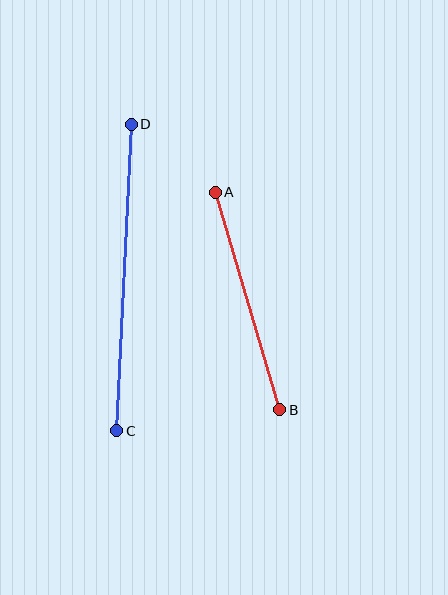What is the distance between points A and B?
The distance is approximately 227 pixels.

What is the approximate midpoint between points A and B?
The midpoint is at approximately (247, 301) pixels.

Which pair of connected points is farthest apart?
Points C and D are farthest apart.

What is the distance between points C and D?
The distance is approximately 307 pixels.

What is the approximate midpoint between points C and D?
The midpoint is at approximately (124, 278) pixels.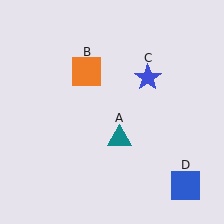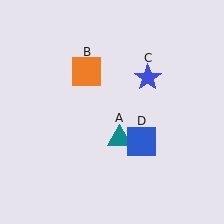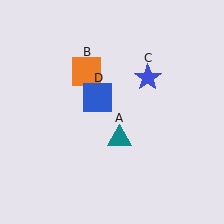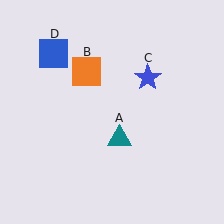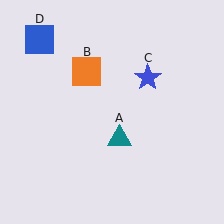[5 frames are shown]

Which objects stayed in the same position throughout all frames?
Teal triangle (object A) and orange square (object B) and blue star (object C) remained stationary.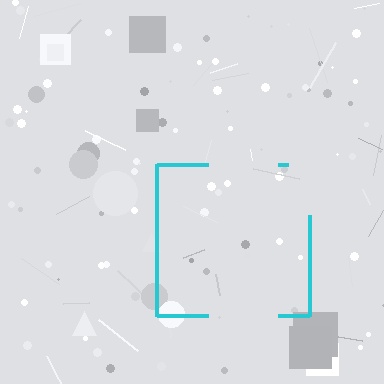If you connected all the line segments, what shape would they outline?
They would outline a square.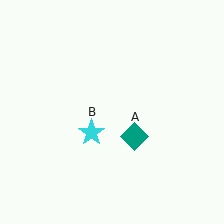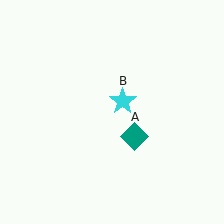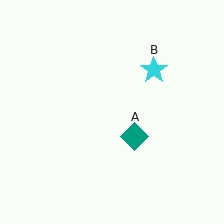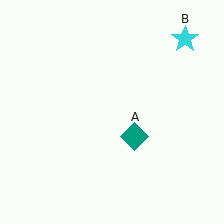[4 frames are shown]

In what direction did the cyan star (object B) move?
The cyan star (object B) moved up and to the right.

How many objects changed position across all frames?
1 object changed position: cyan star (object B).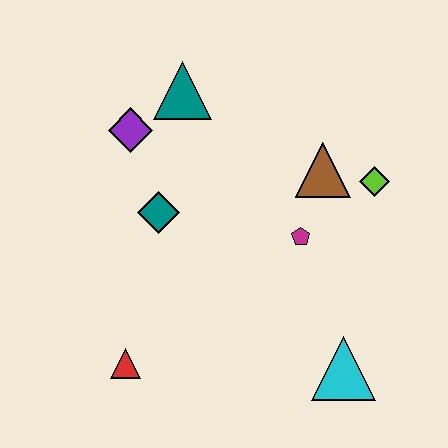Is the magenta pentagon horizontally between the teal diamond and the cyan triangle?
Yes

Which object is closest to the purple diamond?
The teal triangle is closest to the purple diamond.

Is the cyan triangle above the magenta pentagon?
No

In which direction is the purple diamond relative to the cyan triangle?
The purple diamond is above the cyan triangle.